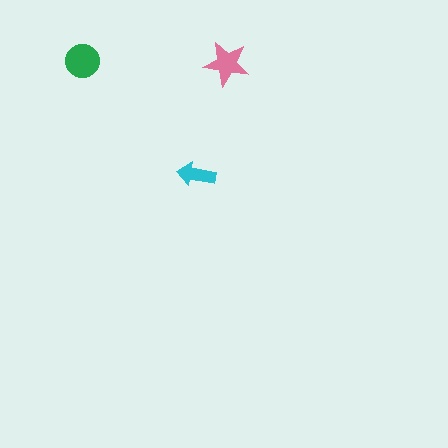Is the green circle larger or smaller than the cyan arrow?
Larger.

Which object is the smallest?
The cyan arrow.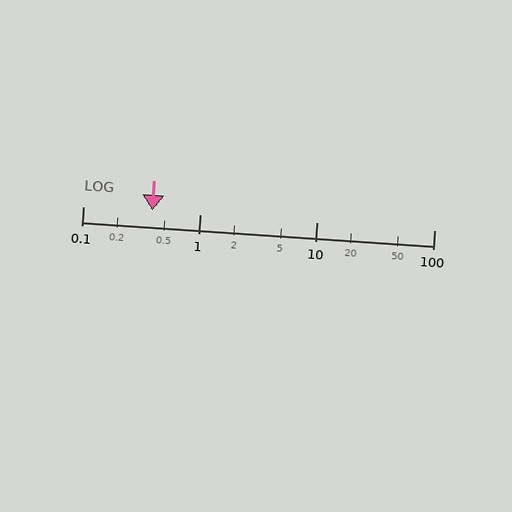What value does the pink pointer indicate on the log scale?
The pointer indicates approximately 0.39.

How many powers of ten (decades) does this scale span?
The scale spans 3 decades, from 0.1 to 100.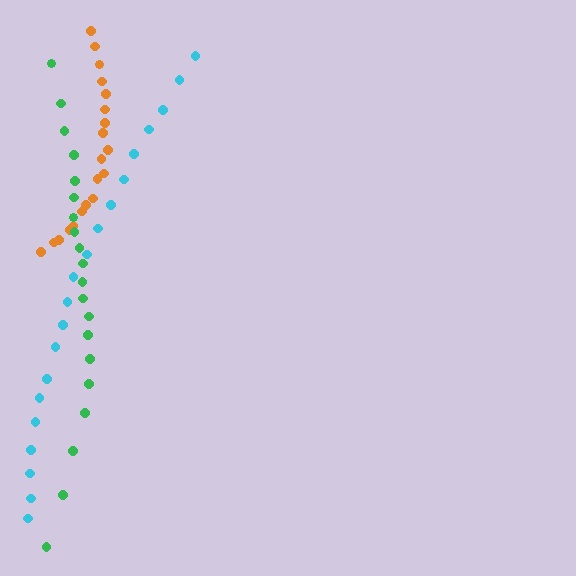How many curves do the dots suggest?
There are 3 distinct paths.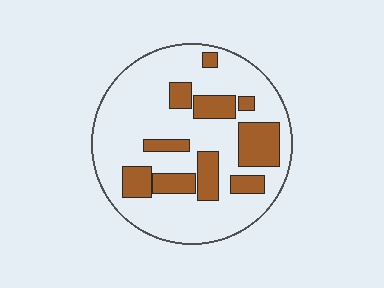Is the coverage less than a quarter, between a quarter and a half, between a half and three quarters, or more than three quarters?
Between a quarter and a half.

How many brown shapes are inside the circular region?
10.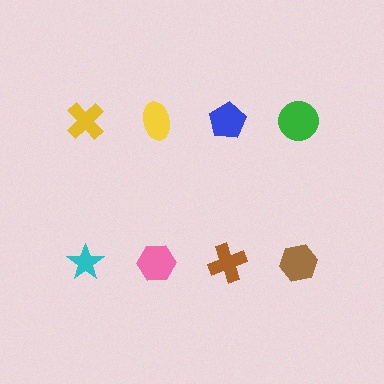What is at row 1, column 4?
A green circle.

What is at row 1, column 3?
A blue pentagon.